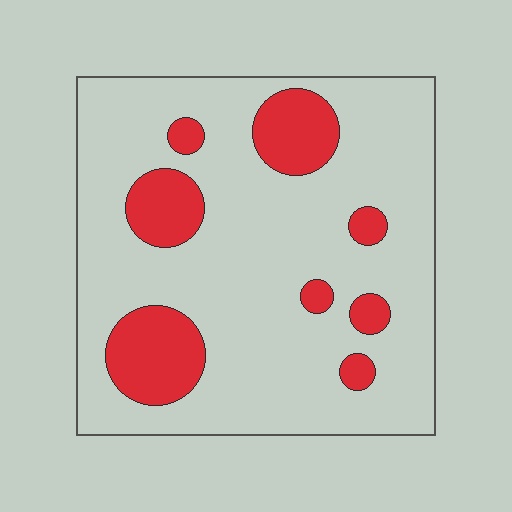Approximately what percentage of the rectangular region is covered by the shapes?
Approximately 20%.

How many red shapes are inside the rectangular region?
8.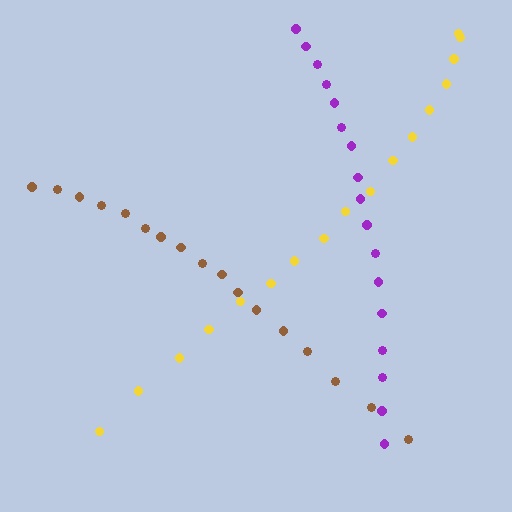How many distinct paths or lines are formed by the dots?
There are 3 distinct paths.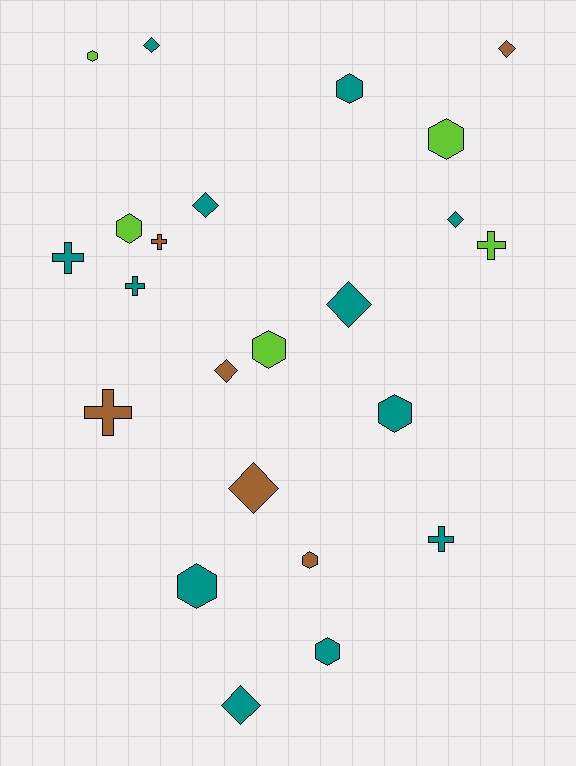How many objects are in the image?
There are 23 objects.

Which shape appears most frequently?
Hexagon, with 9 objects.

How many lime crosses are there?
There is 1 lime cross.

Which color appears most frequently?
Teal, with 12 objects.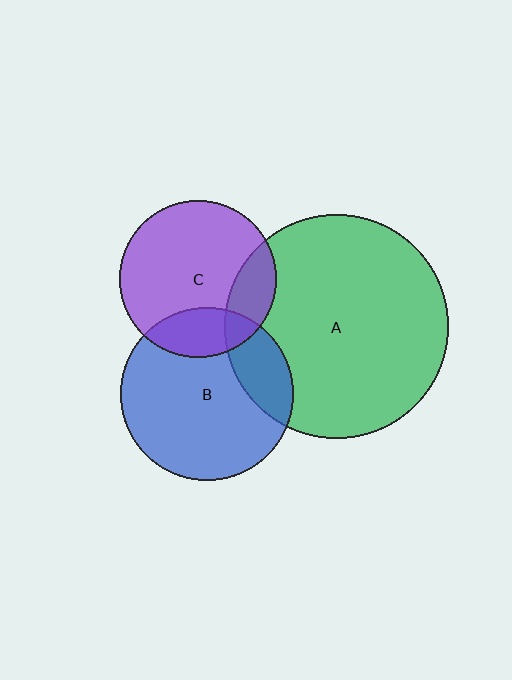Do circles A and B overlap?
Yes.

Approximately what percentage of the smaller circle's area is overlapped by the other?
Approximately 20%.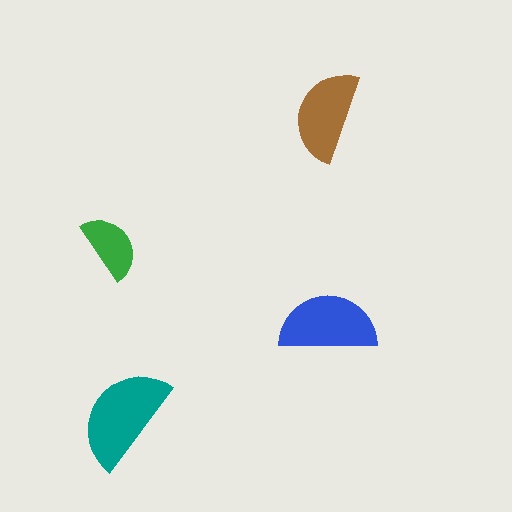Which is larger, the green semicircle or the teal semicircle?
The teal one.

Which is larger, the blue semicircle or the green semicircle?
The blue one.